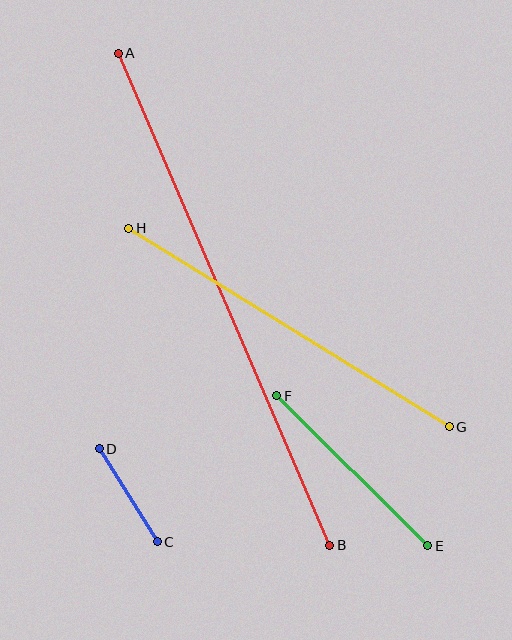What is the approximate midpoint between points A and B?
The midpoint is at approximately (224, 299) pixels.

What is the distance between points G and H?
The distance is approximately 377 pixels.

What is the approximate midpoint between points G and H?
The midpoint is at approximately (289, 328) pixels.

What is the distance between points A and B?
The distance is approximately 535 pixels.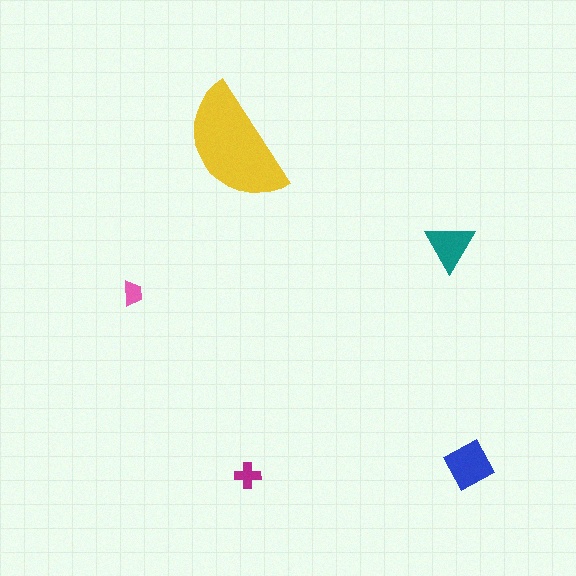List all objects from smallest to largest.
The pink trapezoid, the magenta cross, the teal triangle, the blue diamond, the yellow semicircle.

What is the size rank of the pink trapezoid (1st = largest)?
5th.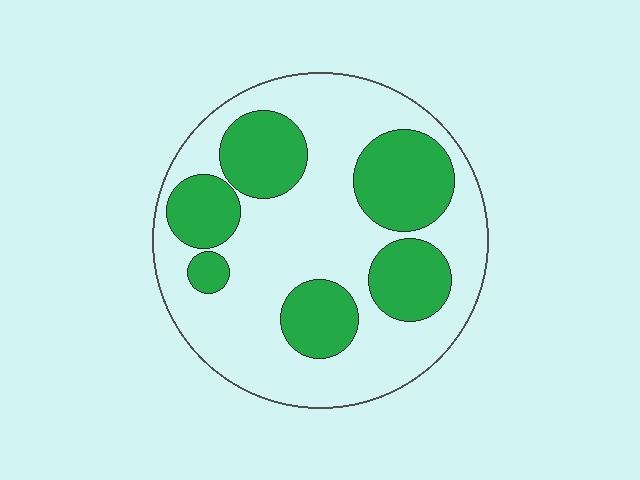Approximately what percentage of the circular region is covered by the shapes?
Approximately 35%.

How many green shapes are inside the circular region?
6.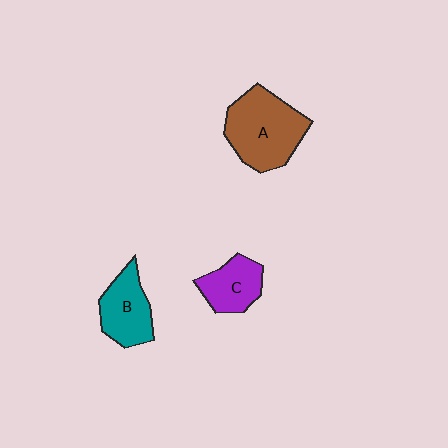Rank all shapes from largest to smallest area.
From largest to smallest: A (brown), B (teal), C (purple).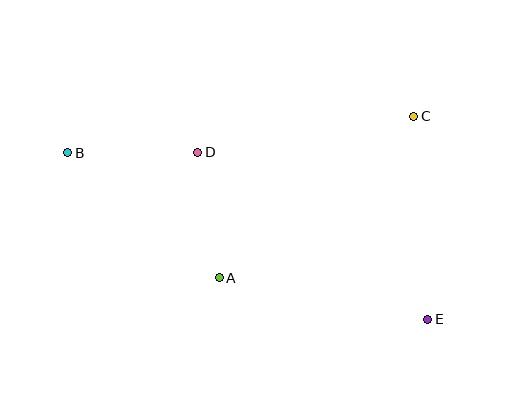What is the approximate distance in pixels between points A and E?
The distance between A and E is approximately 212 pixels.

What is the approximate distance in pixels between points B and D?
The distance between B and D is approximately 130 pixels.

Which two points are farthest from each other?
Points B and E are farthest from each other.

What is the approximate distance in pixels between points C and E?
The distance between C and E is approximately 203 pixels.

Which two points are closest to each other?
Points A and D are closest to each other.